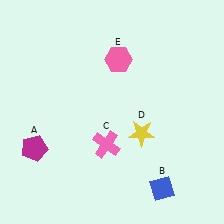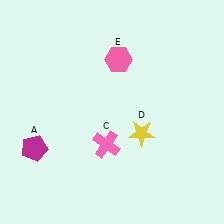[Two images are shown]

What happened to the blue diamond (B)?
The blue diamond (B) was removed in Image 2. It was in the bottom-right area of Image 1.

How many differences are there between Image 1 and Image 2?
There is 1 difference between the two images.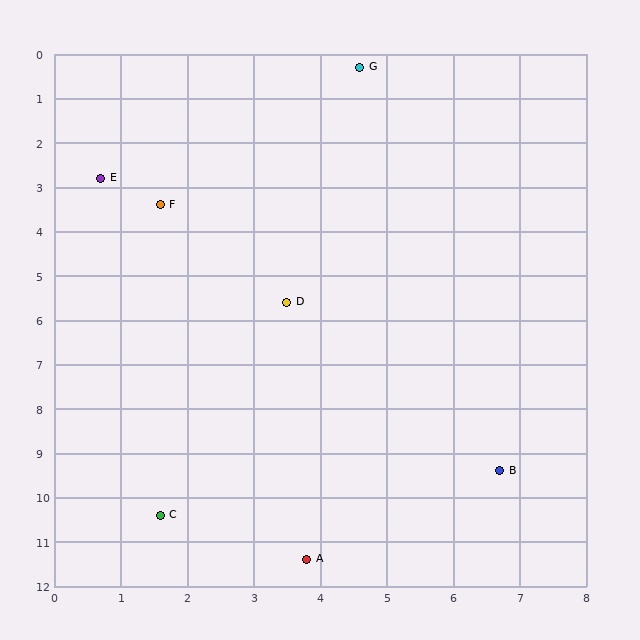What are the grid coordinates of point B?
Point B is at approximately (6.7, 9.4).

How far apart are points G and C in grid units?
Points G and C are about 10.5 grid units apart.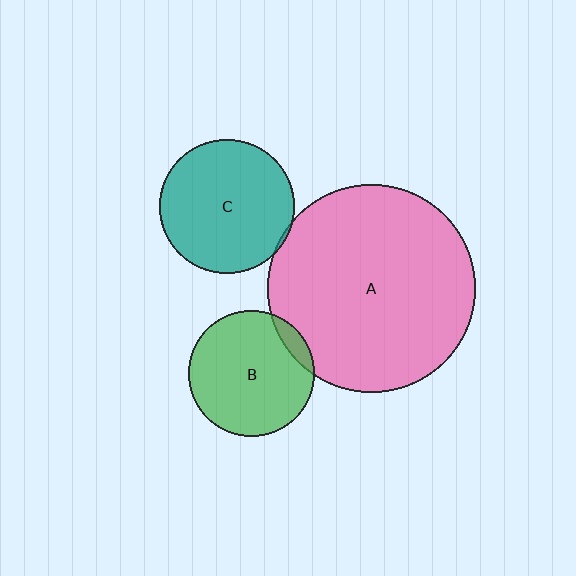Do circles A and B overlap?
Yes.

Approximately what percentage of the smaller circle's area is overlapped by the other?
Approximately 10%.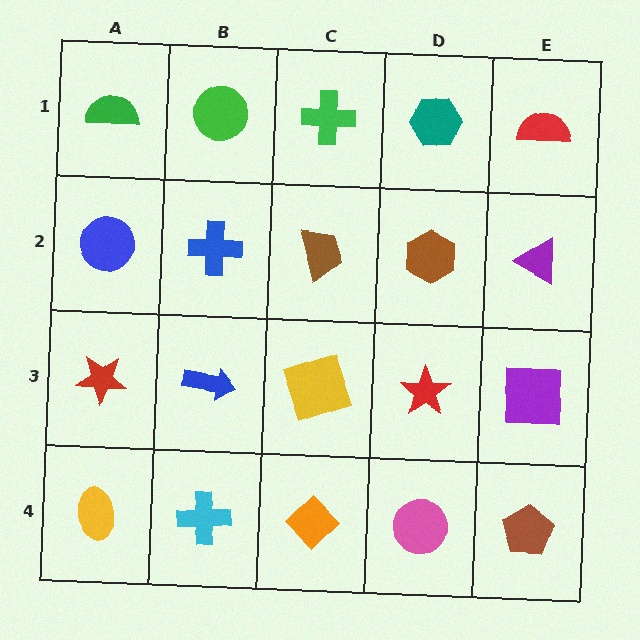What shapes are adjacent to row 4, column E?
A purple square (row 3, column E), a pink circle (row 4, column D).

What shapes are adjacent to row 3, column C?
A brown trapezoid (row 2, column C), an orange diamond (row 4, column C), a blue arrow (row 3, column B), a red star (row 3, column D).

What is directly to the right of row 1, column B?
A green cross.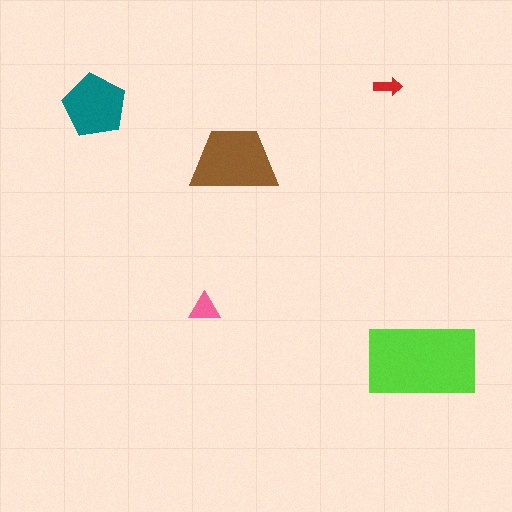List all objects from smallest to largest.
The red arrow, the pink triangle, the teal pentagon, the brown trapezoid, the lime rectangle.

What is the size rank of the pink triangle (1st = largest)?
4th.